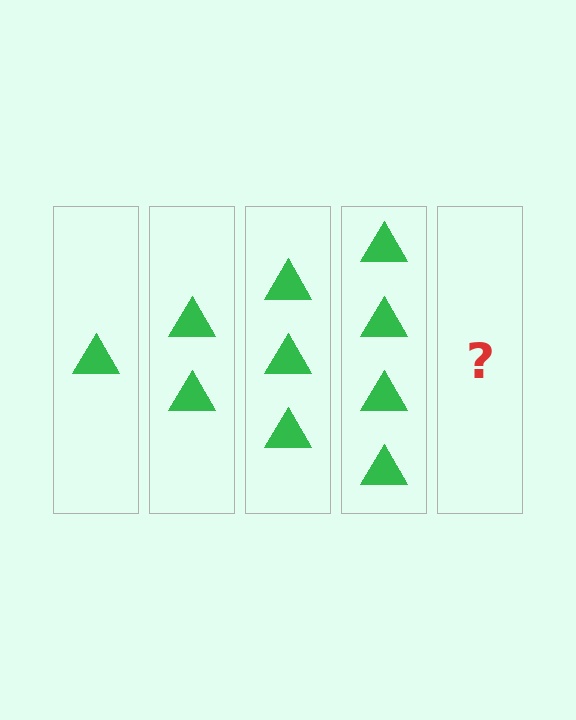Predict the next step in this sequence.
The next step is 5 triangles.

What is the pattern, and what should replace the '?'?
The pattern is that each step adds one more triangle. The '?' should be 5 triangles.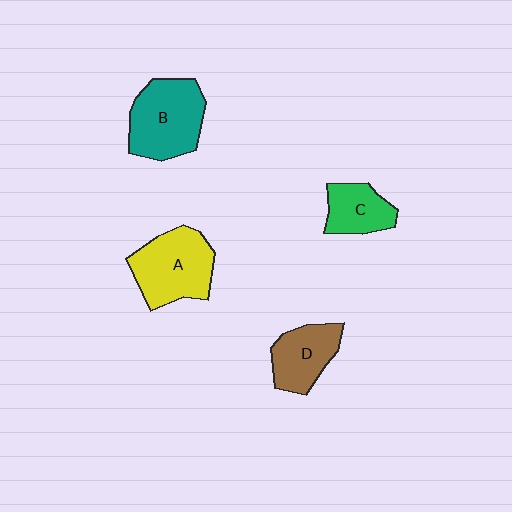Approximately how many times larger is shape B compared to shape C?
Approximately 1.7 times.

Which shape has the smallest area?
Shape C (green).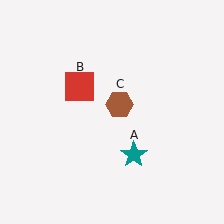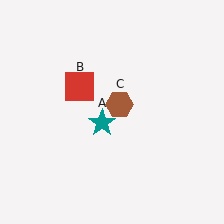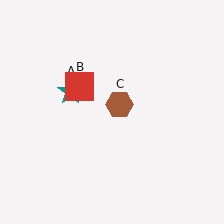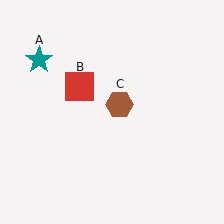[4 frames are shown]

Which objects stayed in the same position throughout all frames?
Red square (object B) and brown hexagon (object C) remained stationary.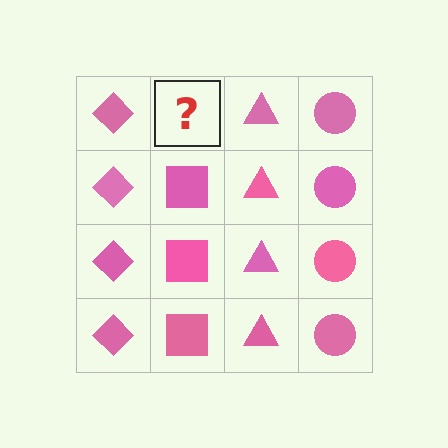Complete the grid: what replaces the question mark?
The question mark should be replaced with a pink square.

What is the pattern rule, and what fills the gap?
The rule is that each column has a consistent shape. The gap should be filled with a pink square.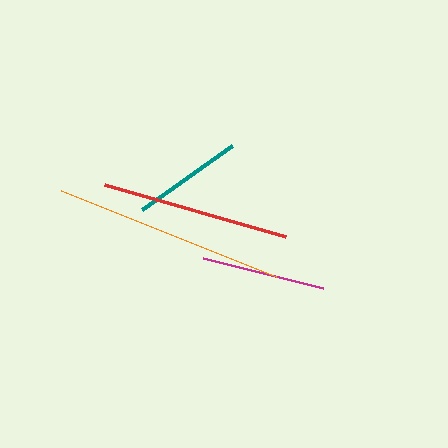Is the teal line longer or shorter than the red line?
The red line is longer than the teal line.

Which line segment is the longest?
The orange line is the longest at approximately 232 pixels.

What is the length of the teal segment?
The teal segment is approximately 110 pixels long.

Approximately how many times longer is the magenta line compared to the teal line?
The magenta line is approximately 1.1 times the length of the teal line.